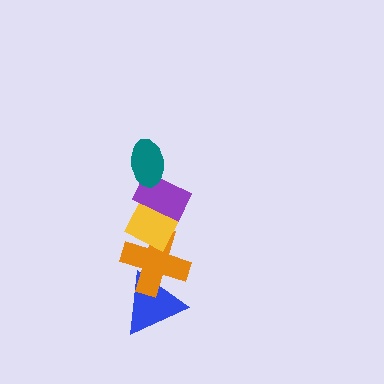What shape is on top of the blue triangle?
The orange cross is on top of the blue triangle.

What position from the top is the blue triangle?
The blue triangle is 5th from the top.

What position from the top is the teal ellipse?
The teal ellipse is 1st from the top.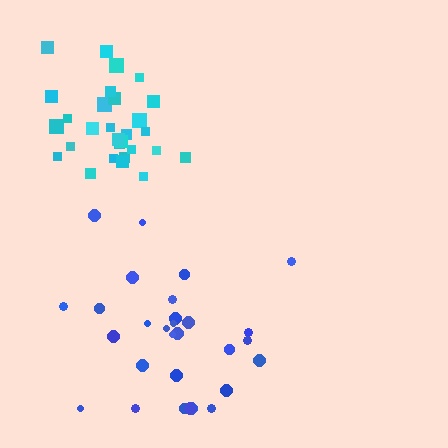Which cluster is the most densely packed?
Cyan.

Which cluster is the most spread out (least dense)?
Blue.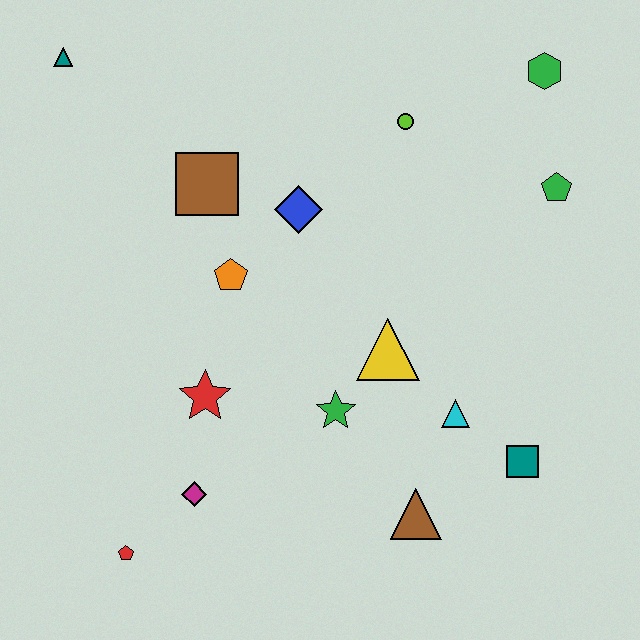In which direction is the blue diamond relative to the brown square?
The blue diamond is to the right of the brown square.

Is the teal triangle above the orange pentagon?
Yes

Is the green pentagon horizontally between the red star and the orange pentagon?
No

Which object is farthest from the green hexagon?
The red pentagon is farthest from the green hexagon.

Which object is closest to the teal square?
The cyan triangle is closest to the teal square.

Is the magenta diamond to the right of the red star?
No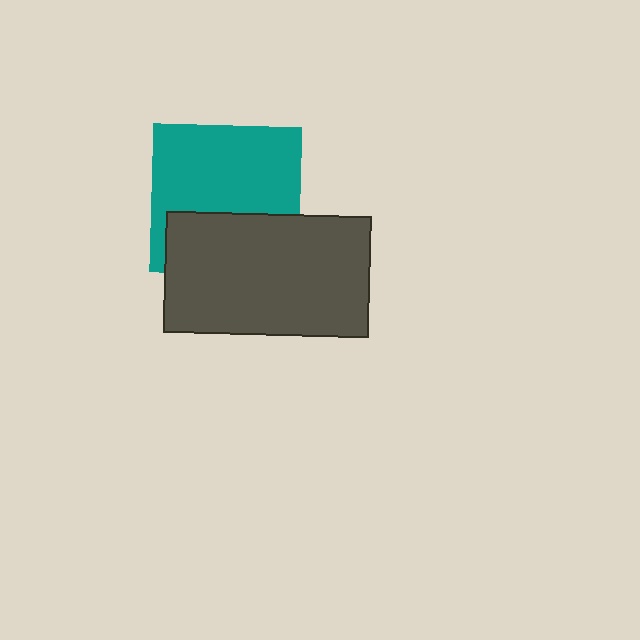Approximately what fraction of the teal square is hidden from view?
Roughly 37% of the teal square is hidden behind the dark gray rectangle.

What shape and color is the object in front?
The object in front is a dark gray rectangle.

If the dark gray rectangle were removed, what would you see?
You would see the complete teal square.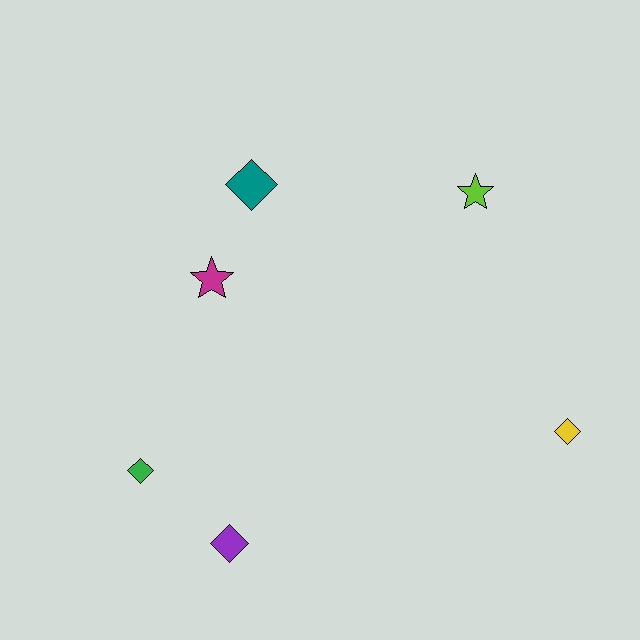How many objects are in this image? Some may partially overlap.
There are 6 objects.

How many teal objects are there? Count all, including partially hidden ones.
There is 1 teal object.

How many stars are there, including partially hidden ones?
There are 2 stars.